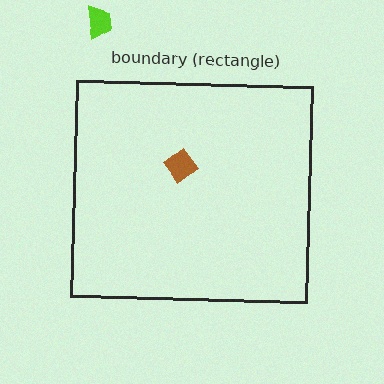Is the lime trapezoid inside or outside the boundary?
Outside.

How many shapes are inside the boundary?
1 inside, 1 outside.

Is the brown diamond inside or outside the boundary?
Inside.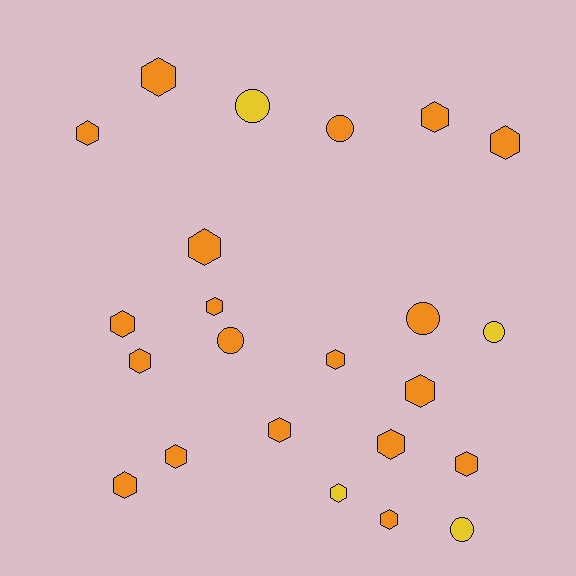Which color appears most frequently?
Orange, with 19 objects.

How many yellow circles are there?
There are 3 yellow circles.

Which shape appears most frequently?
Hexagon, with 17 objects.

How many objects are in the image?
There are 23 objects.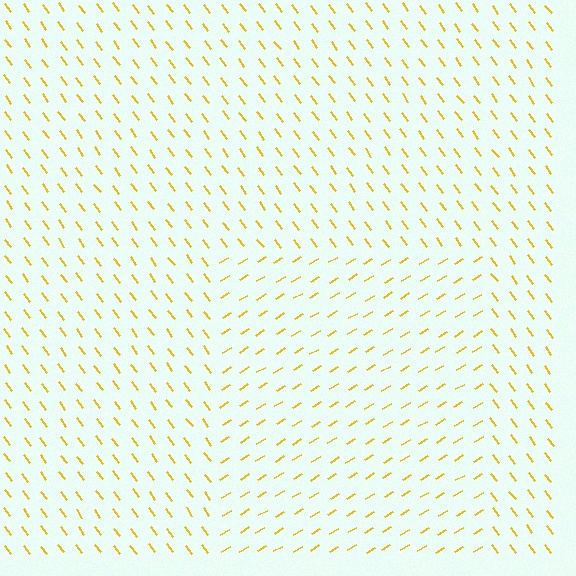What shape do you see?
I see a rectangle.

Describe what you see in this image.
The image is filled with small yellow line segments. A rectangle region in the image has lines oriented differently from the surrounding lines, creating a visible texture boundary.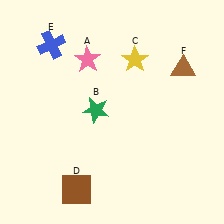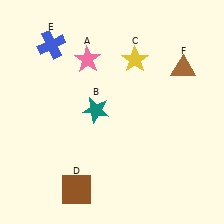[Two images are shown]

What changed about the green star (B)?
In Image 1, B is green. In Image 2, it changed to teal.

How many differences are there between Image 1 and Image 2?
There is 1 difference between the two images.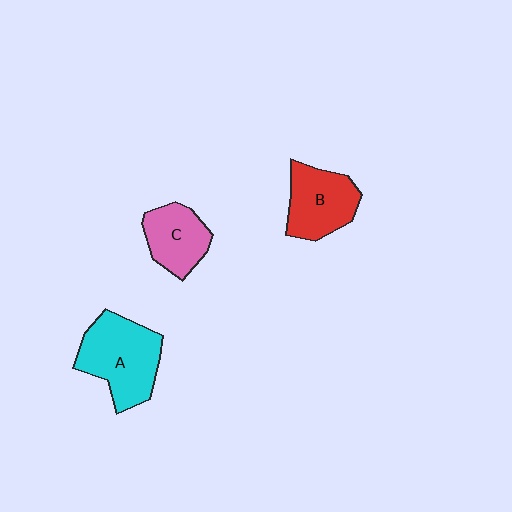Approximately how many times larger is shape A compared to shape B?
Approximately 1.3 times.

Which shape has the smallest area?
Shape C (pink).